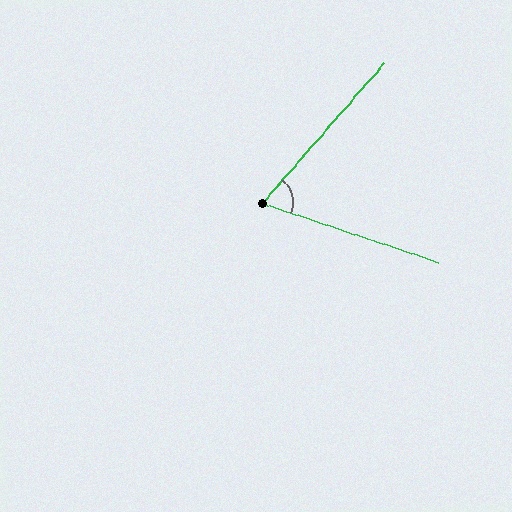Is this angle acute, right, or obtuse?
It is acute.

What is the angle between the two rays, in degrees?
Approximately 68 degrees.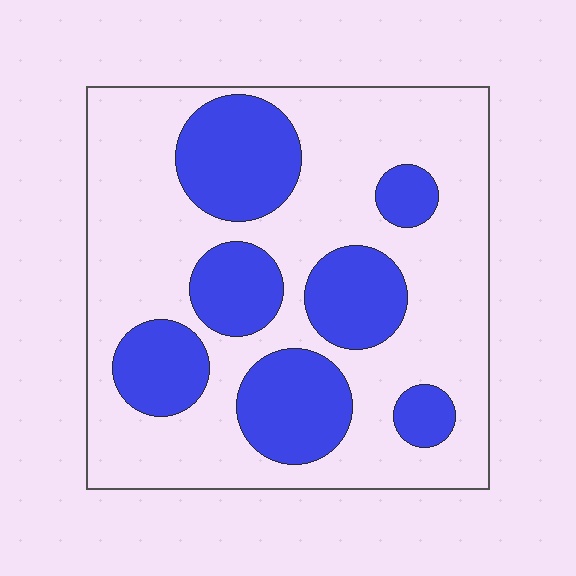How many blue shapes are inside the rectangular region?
7.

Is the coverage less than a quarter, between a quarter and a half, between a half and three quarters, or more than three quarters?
Between a quarter and a half.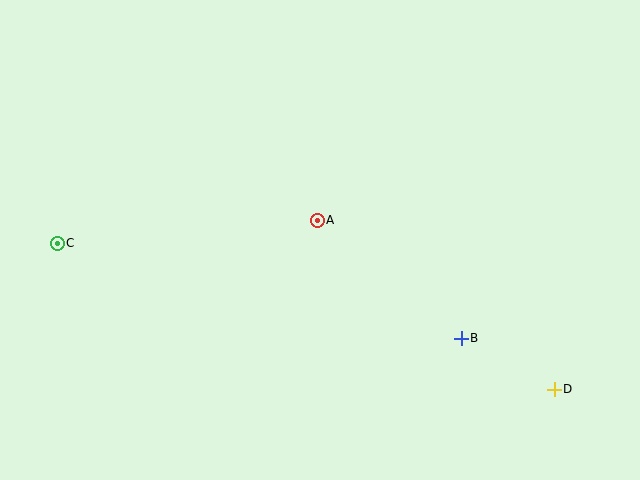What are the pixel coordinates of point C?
Point C is at (57, 243).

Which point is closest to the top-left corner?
Point C is closest to the top-left corner.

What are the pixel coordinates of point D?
Point D is at (554, 389).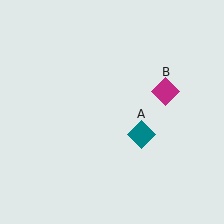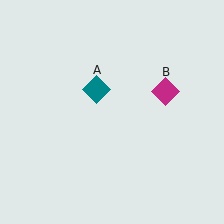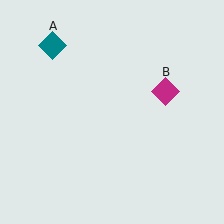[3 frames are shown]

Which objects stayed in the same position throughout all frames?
Magenta diamond (object B) remained stationary.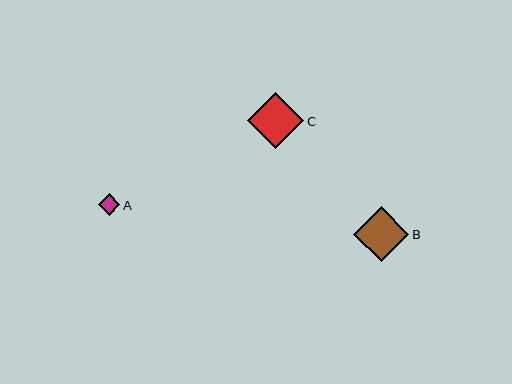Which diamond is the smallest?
Diamond A is the smallest with a size of approximately 21 pixels.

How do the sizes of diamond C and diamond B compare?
Diamond C and diamond B are approximately the same size.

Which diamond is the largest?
Diamond C is the largest with a size of approximately 56 pixels.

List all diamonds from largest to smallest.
From largest to smallest: C, B, A.